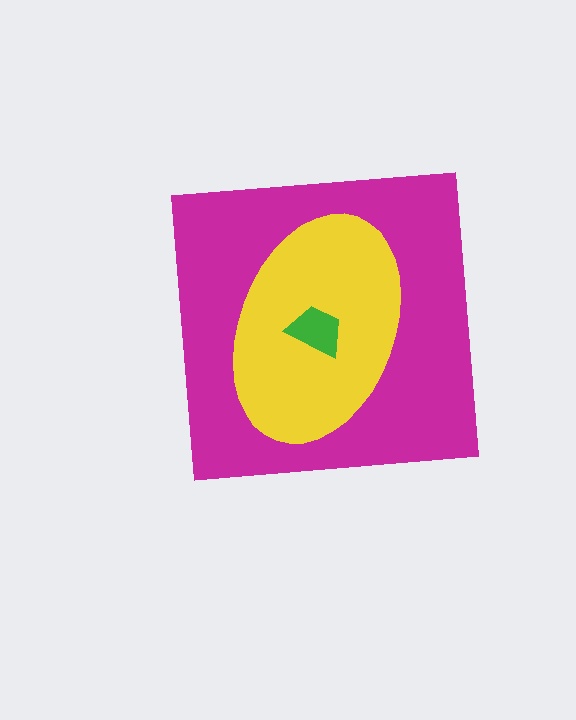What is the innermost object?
The green trapezoid.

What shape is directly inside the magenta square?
The yellow ellipse.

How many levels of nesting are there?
3.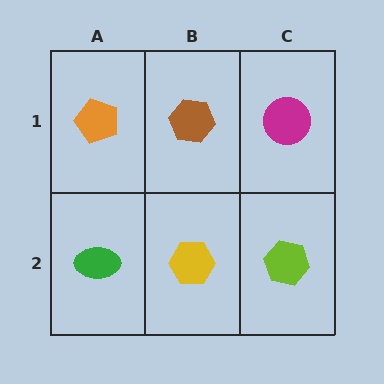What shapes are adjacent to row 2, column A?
An orange pentagon (row 1, column A), a yellow hexagon (row 2, column B).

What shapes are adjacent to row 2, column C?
A magenta circle (row 1, column C), a yellow hexagon (row 2, column B).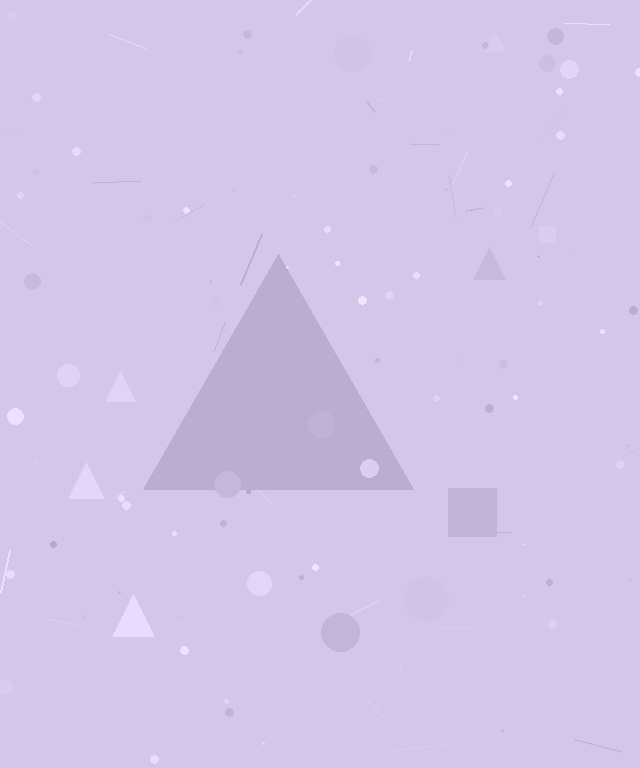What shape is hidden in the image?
A triangle is hidden in the image.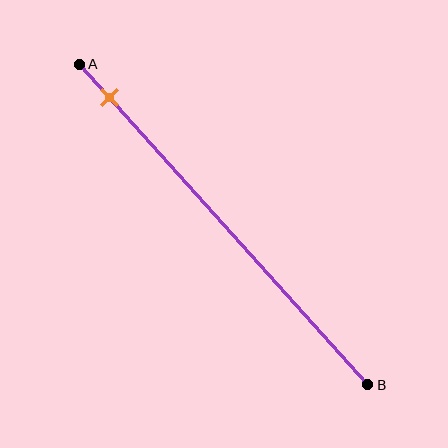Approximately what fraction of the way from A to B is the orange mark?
The orange mark is approximately 10% of the way from A to B.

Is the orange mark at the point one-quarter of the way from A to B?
No, the mark is at about 10% from A, not at the 25% one-quarter point.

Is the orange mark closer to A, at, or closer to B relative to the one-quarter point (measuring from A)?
The orange mark is closer to point A than the one-quarter point of segment AB.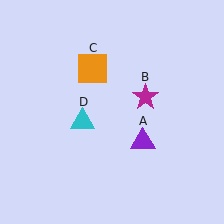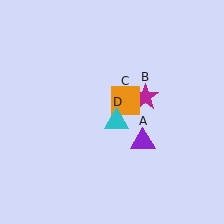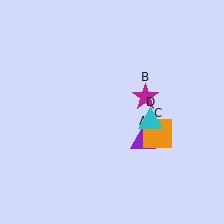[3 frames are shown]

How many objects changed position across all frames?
2 objects changed position: orange square (object C), cyan triangle (object D).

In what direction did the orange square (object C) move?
The orange square (object C) moved down and to the right.